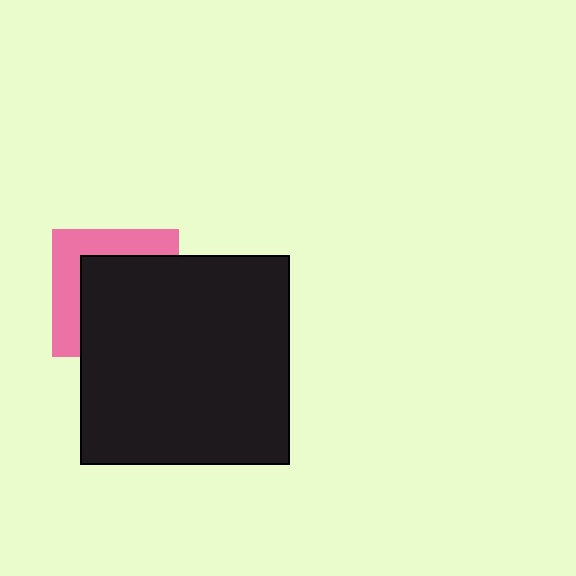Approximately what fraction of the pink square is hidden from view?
Roughly 62% of the pink square is hidden behind the black square.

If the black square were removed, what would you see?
You would see the complete pink square.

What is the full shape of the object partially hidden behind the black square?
The partially hidden object is a pink square.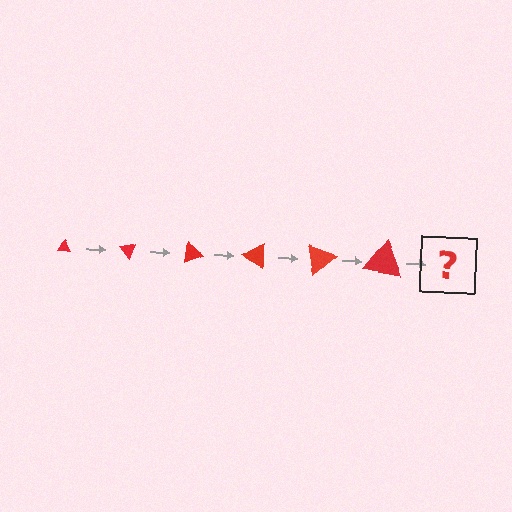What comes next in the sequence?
The next element should be a triangle, larger than the previous one and rotated 300 degrees from the start.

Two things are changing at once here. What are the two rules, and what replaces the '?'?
The two rules are that the triangle grows larger each step and it rotates 50 degrees each step. The '?' should be a triangle, larger than the previous one and rotated 300 degrees from the start.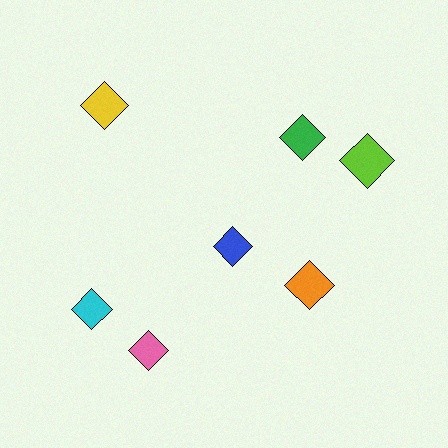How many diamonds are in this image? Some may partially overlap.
There are 7 diamonds.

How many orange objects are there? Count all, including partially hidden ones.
There is 1 orange object.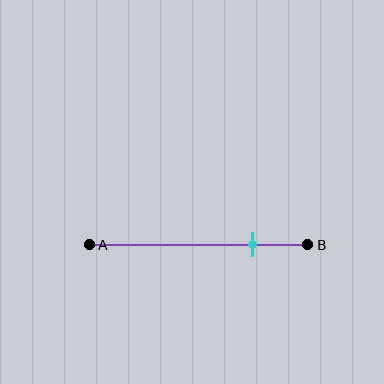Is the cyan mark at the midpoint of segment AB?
No, the mark is at about 75% from A, not at the 50% midpoint.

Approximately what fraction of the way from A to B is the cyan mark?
The cyan mark is approximately 75% of the way from A to B.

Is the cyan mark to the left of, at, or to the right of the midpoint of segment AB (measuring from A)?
The cyan mark is to the right of the midpoint of segment AB.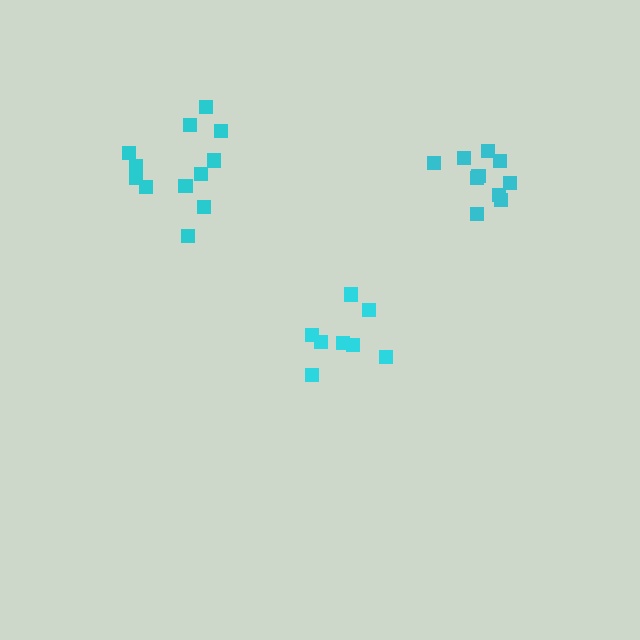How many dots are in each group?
Group 1: 8 dots, Group 2: 10 dots, Group 3: 12 dots (30 total).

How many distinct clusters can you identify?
There are 3 distinct clusters.